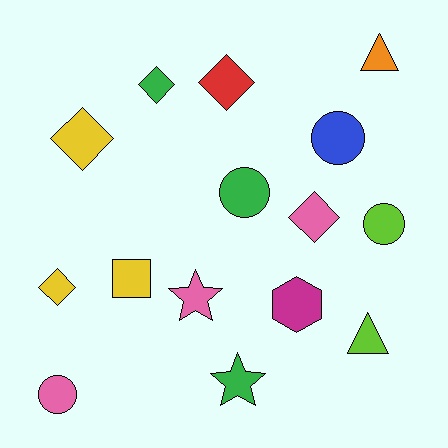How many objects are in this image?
There are 15 objects.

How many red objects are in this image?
There is 1 red object.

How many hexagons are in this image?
There is 1 hexagon.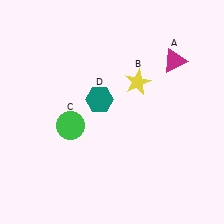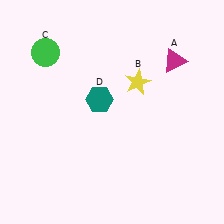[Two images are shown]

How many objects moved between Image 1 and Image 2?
1 object moved between the two images.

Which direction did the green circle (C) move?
The green circle (C) moved up.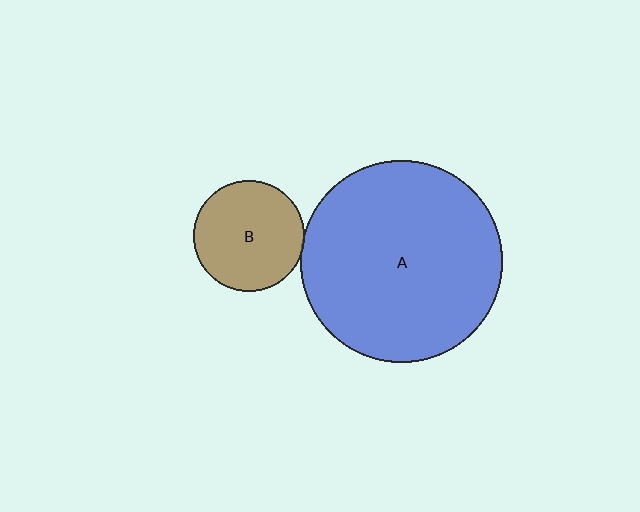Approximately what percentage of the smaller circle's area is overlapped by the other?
Approximately 5%.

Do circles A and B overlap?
Yes.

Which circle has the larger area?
Circle A (blue).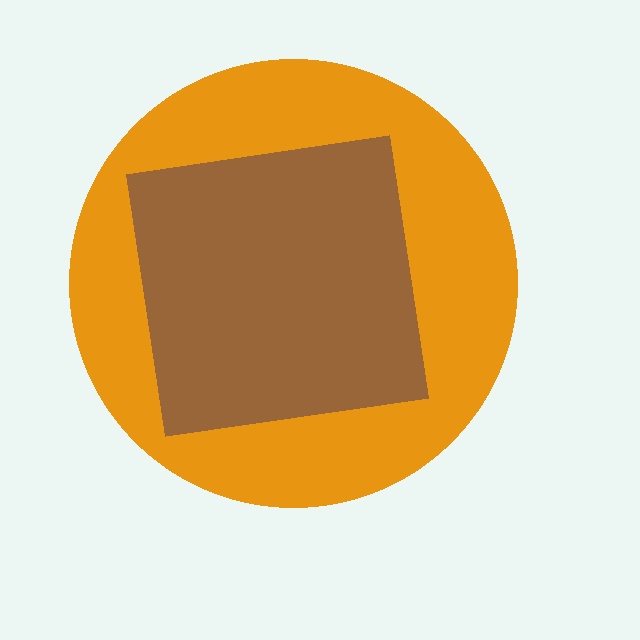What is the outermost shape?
The orange circle.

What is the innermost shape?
The brown square.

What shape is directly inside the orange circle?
The brown square.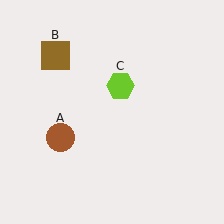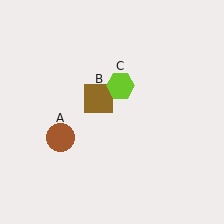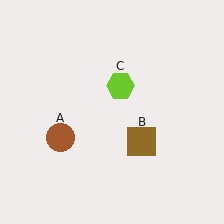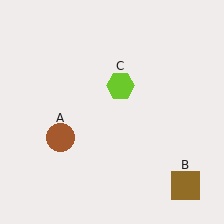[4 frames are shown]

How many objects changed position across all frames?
1 object changed position: brown square (object B).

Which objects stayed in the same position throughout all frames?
Brown circle (object A) and lime hexagon (object C) remained stationary.